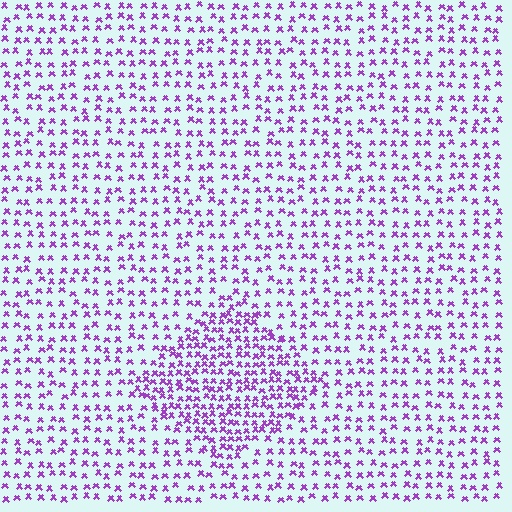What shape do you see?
I see a diamond.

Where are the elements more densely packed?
The elements are more densely packed inside the diamond boundary.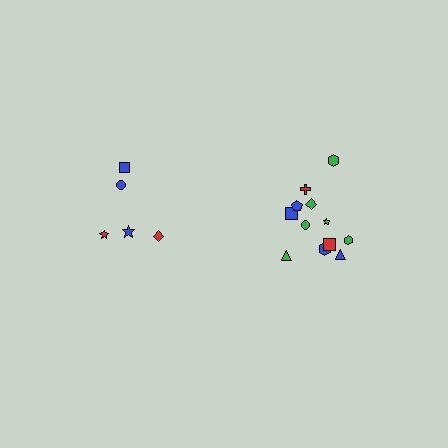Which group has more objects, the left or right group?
The right group.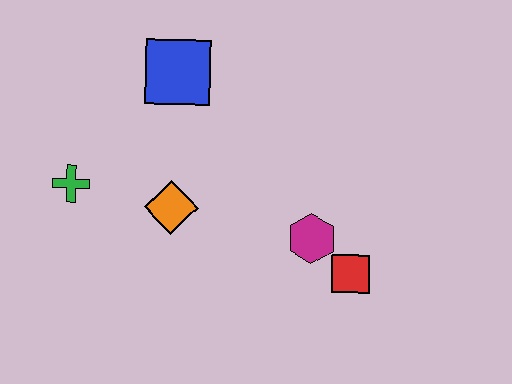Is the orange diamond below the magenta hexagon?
No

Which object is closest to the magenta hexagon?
The red square is closest to the magenta hexagon.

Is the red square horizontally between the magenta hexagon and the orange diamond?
No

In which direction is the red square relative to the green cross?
The red square is to the right of the green cross.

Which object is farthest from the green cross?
The red square is farthest from the green cross.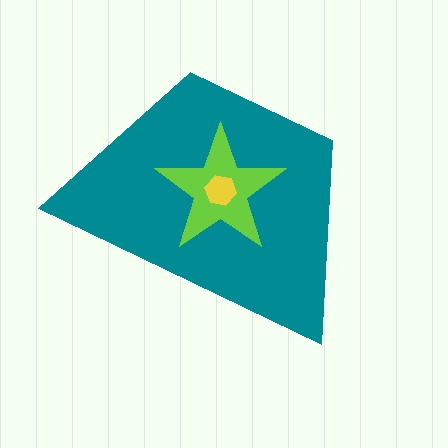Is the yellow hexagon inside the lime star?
Yes.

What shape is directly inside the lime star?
The yellow hexagon.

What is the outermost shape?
The teal trapezoid.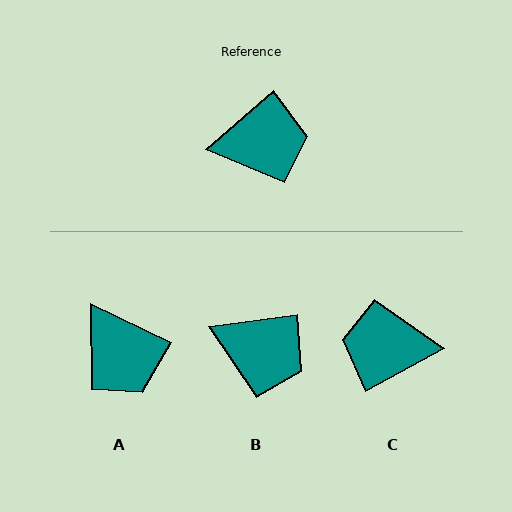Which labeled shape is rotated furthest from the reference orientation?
C, about 168 degrees away.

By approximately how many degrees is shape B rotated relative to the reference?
Approximately 33 degrees clockwise.